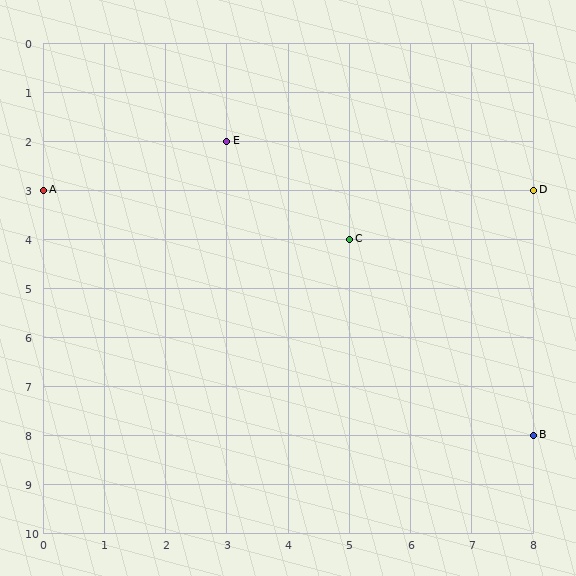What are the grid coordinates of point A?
Point A is at grid coordinates (0, 3).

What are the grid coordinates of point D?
Point D is at grid coordinates (8, 3).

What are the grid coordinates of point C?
Point C is at grid coordinates (5, 4).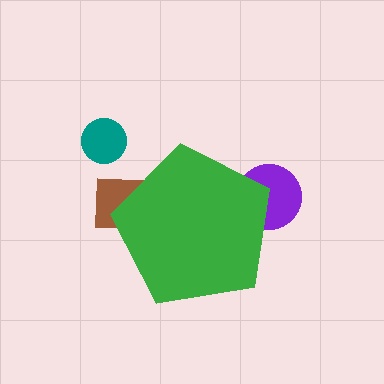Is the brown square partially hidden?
Yes, the brown square is partially hidden behind the green pentagon.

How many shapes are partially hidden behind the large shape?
2 shapes are partially hidden.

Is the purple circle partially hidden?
Yes, the purple circle is partially hidden behind the green pentagon.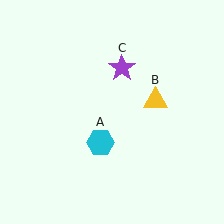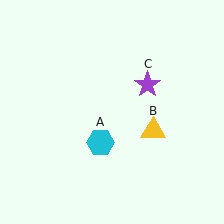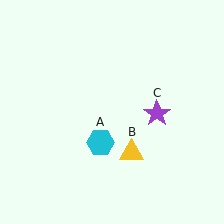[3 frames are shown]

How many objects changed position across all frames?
2 objects changed position: yellow triangle (object B), purple star (object C).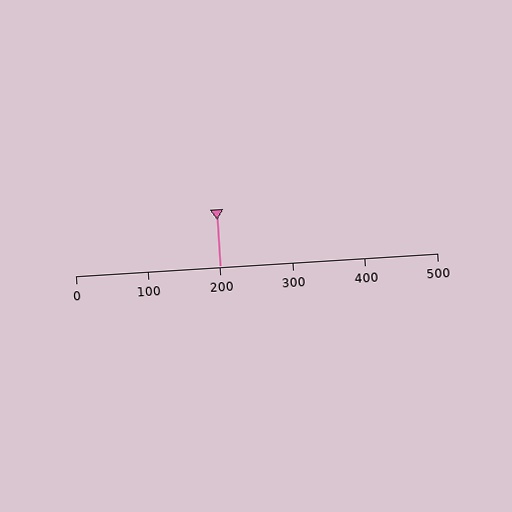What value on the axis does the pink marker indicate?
The marker indicates approximately 200.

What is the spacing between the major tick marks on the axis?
The major ticks are spaced 100 apart.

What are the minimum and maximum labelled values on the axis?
The axis runs from 0 to 500.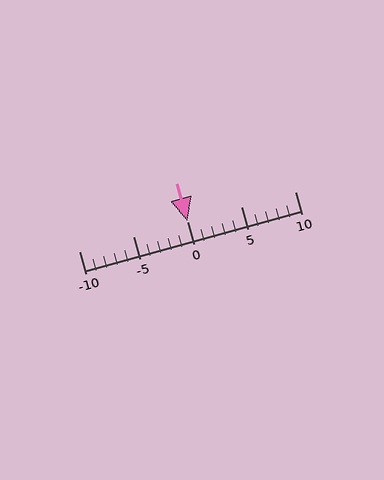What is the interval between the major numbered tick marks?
The major tick marks are spaced 5 units apart.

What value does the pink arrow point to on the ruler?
The pink arrow points to approximately 0.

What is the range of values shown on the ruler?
The ruler shows values from -10 to 10.